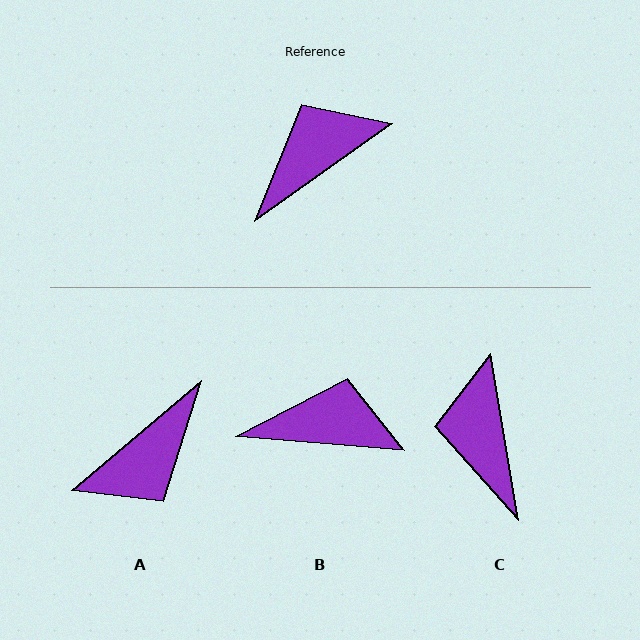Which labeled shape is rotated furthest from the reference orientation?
A, about 175 degrees away.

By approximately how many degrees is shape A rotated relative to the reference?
Approximately 175 degrees clockwise.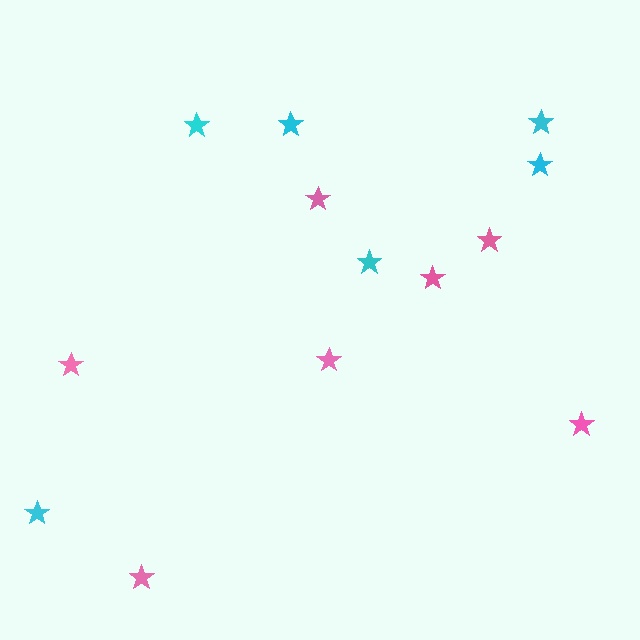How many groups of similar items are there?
There are 2 groups: one group of cyan stars (6) and one group of pink stars (7).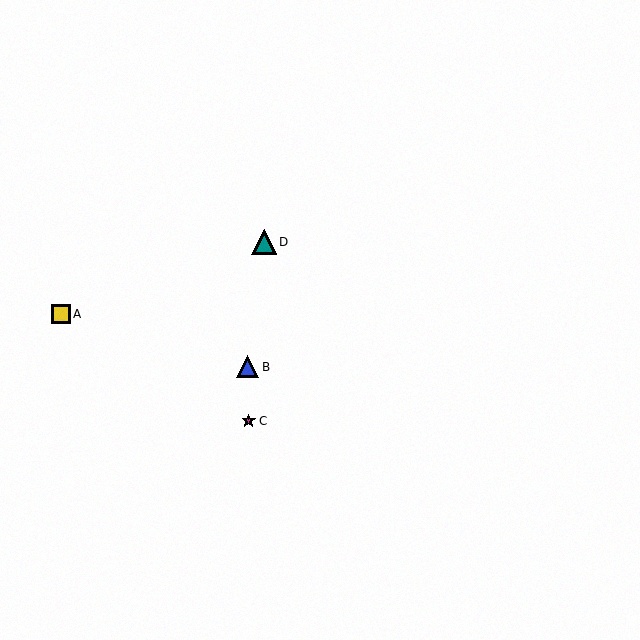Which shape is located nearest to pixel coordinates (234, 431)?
The magenta star (labeled C) at (249, 421) is nearest to that location.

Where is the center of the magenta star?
The center of the magenta star is at (249, 421).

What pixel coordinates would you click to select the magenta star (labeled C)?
Click at (249, 421) to select the magenta star C.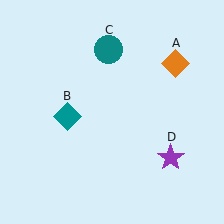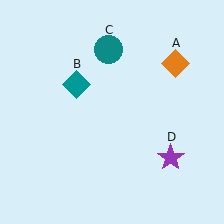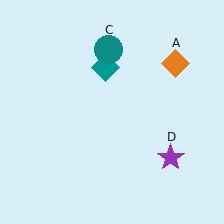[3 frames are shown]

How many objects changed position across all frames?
1 object changed position: teal diamond (object B).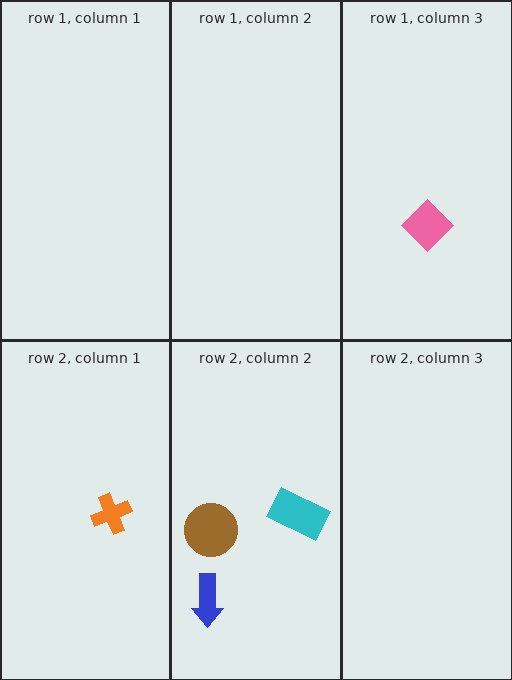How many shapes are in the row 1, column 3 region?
1.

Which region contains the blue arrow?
The row 2, column 2 region.